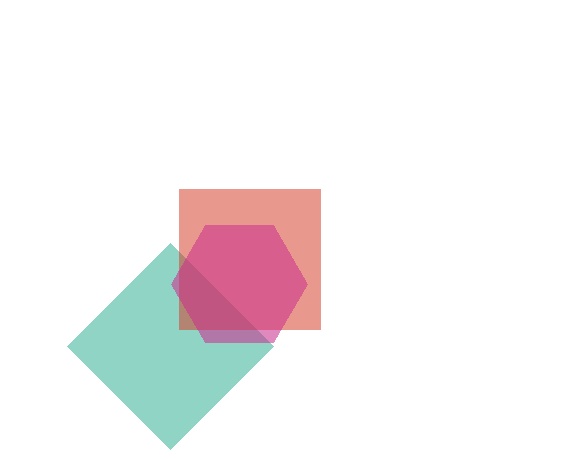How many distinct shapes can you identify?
There are 3 distinct shapes: a teal diamond, a red square, a magenta hexagon.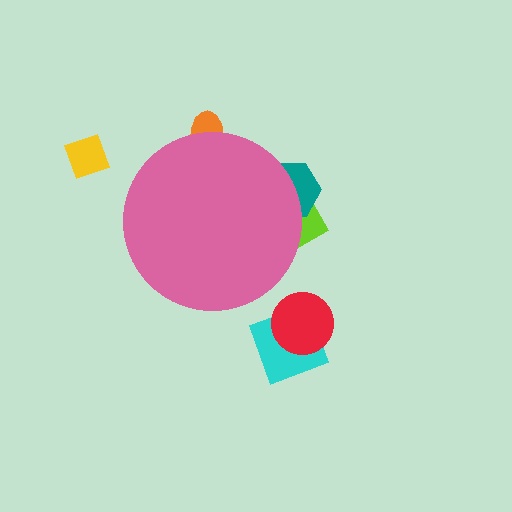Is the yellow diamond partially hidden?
No, the yellow diamond is fully visible.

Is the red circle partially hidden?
No, the red circle is fully visible.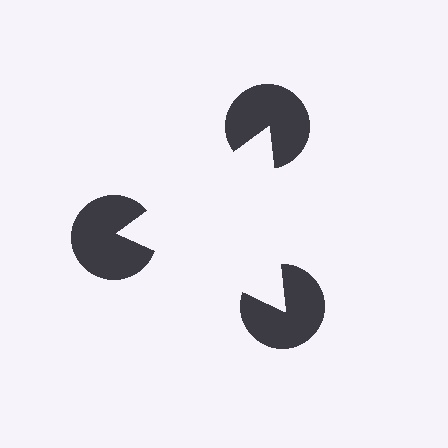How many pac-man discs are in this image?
There are 3 — one at each vertex of the illusory triangle.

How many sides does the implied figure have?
3 sides.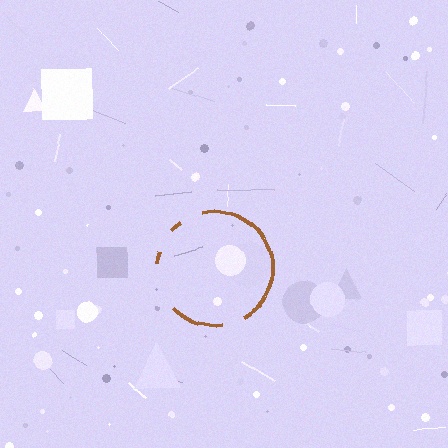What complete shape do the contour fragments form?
The contour fragments form a circle.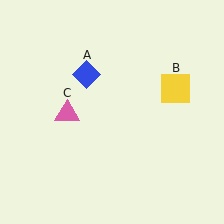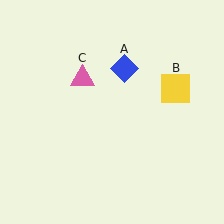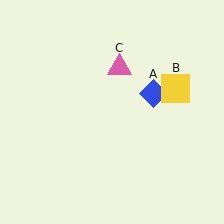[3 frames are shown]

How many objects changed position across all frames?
2 objects changed position: blue diamond (object A), pink triangle (object C).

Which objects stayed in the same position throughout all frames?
Yellow square (object B) remained stationary.